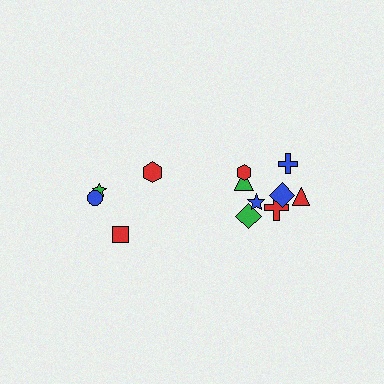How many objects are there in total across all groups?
There are 12 objects.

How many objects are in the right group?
There are 8 objects.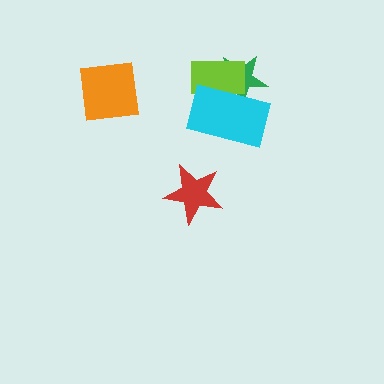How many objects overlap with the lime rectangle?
2 objects overlap with the lime rectangle.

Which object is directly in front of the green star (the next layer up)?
The lime rectangle is directly in front of the green star.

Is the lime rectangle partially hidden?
Yes, it is partially covered by another shape.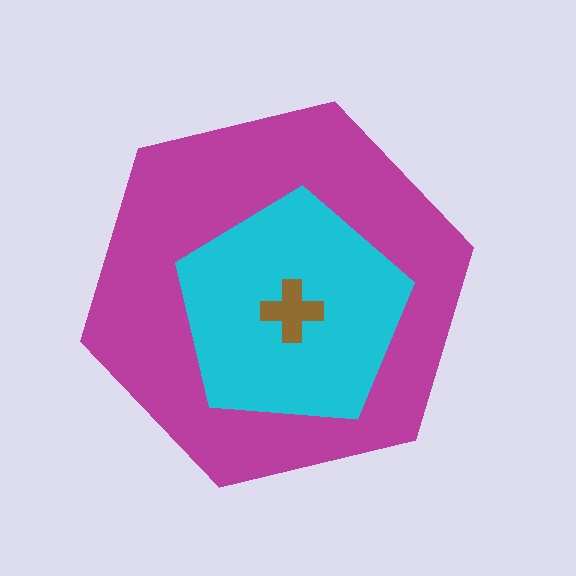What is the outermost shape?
The magenta hexagon.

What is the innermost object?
The brown cross.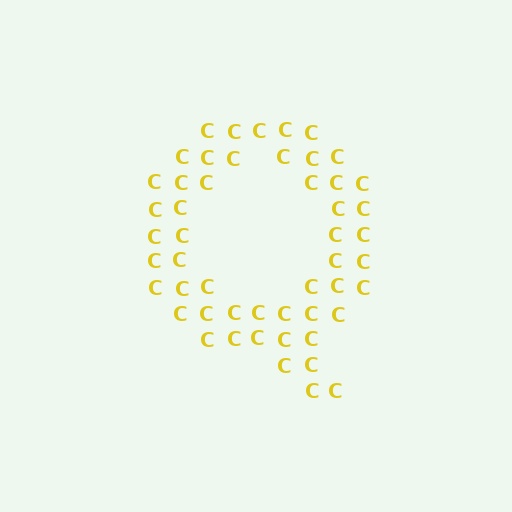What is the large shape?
The large shape is the letter Q.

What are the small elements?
The small elements are letter C's.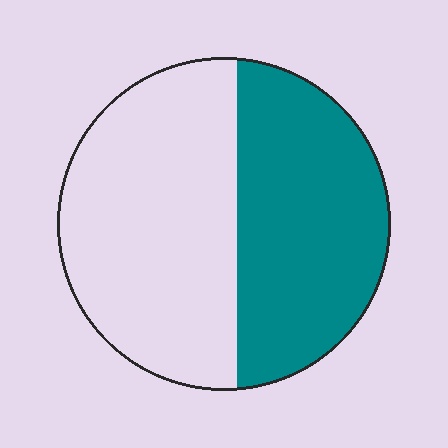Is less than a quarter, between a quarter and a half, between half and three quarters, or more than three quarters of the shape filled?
Between a quarter and a half.